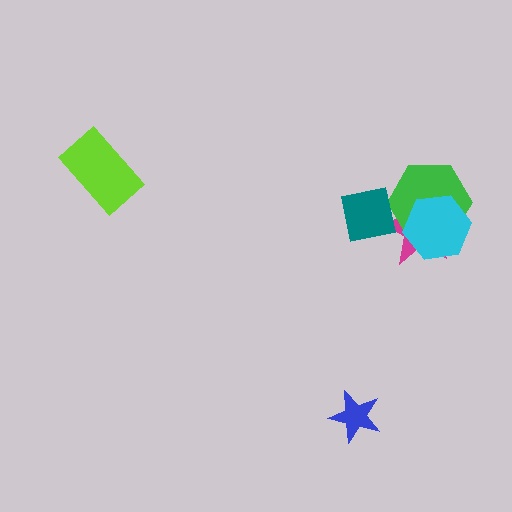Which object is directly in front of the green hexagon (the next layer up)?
The cyan hexagon is directly in front of the green hexagon.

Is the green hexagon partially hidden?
Yes, it is partially covered by another shape.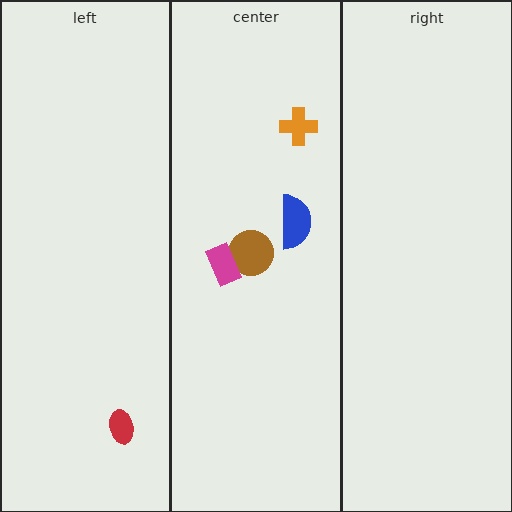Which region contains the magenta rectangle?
The center region.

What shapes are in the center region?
The orange cross, the blue semicircle, the brown circle, the magenta rectangle.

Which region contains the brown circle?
The center region.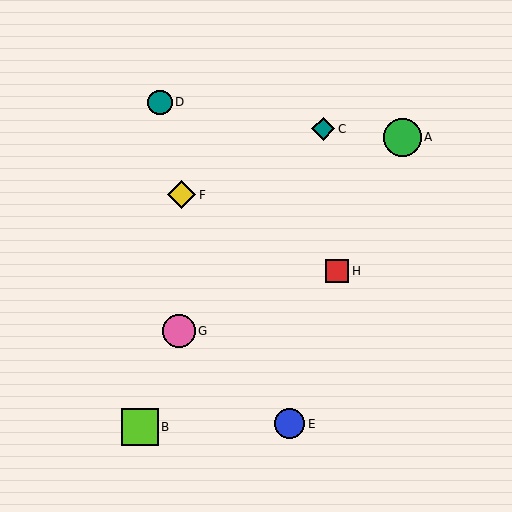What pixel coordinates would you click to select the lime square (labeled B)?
Click at (140, 427) to select the lime square B.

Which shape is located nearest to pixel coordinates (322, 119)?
The teal diamond (labeled C) at (323, 129) is nearest to that location.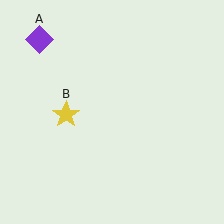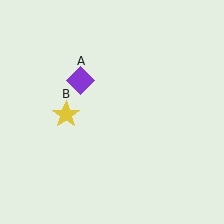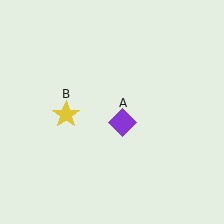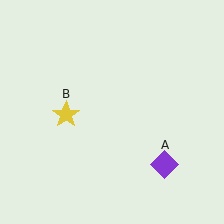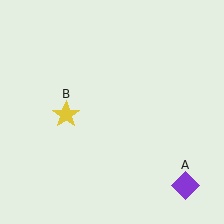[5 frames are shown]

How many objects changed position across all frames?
1 object changed position: purple diamond (object A).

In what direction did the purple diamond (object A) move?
The purple diamond (object A) moved down and to the right.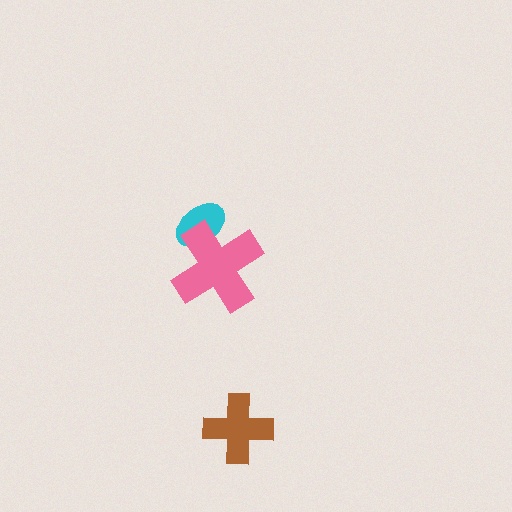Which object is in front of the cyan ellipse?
The pink cross is in front of the cyan ellipse.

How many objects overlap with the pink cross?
1 object overlaps with the pink cross.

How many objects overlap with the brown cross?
0 objects overlap with the brown cross.